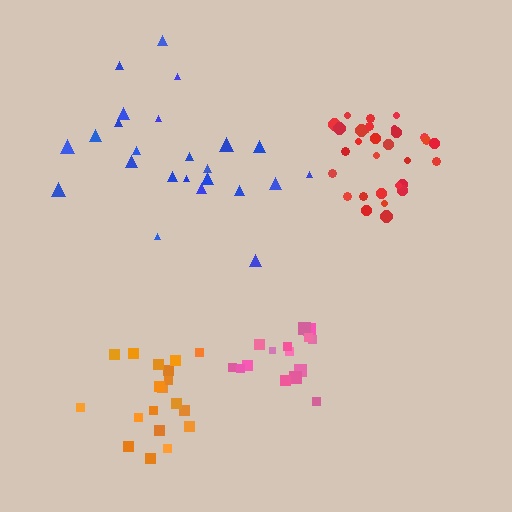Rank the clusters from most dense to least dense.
pink, red, orange, blue.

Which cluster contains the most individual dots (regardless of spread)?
Red (30).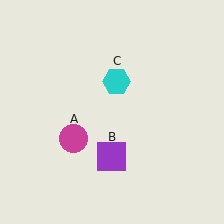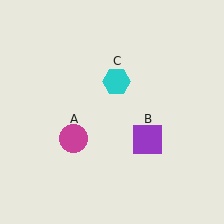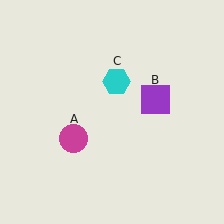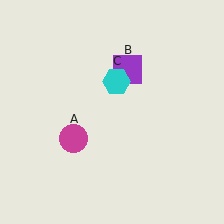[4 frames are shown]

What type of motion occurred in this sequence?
The purple square (object B) rotated counterclockwise around the center of the scene.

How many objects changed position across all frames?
1 object changed position: purple square (object B).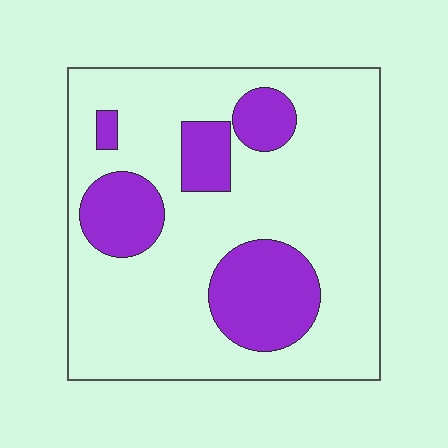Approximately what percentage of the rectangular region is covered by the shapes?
Approximately 25%.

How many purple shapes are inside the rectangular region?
5.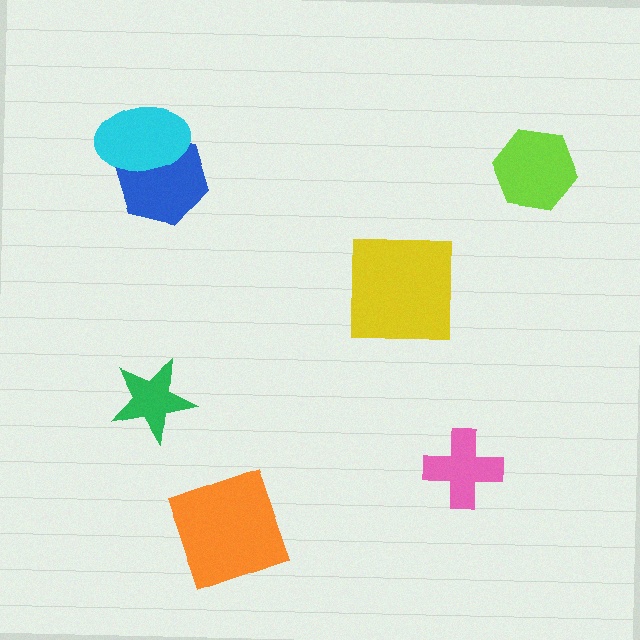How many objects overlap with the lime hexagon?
0 objects overlap with the lime hexagon.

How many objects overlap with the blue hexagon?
1 object overlaps with the blue hexagon.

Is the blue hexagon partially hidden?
Yes, it is partially covered by another shape.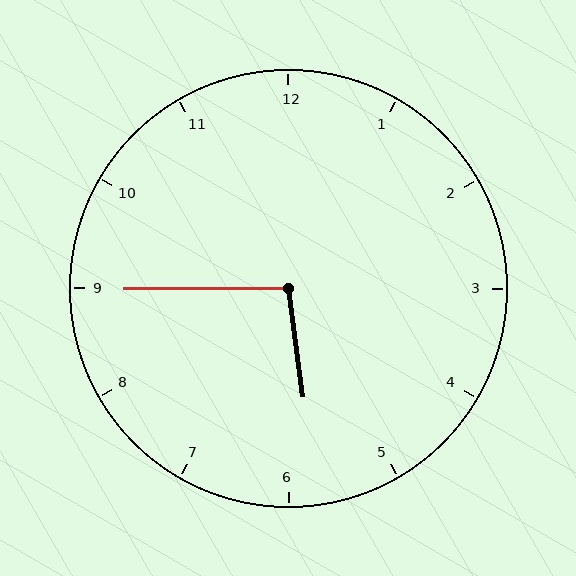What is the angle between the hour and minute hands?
Approximately 98 degrees.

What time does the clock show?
5:45.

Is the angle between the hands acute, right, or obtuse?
It is obtuse.